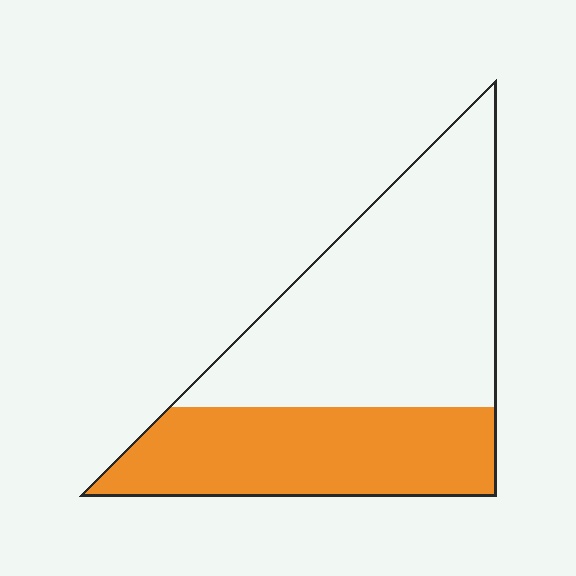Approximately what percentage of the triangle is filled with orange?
Approximately 40%.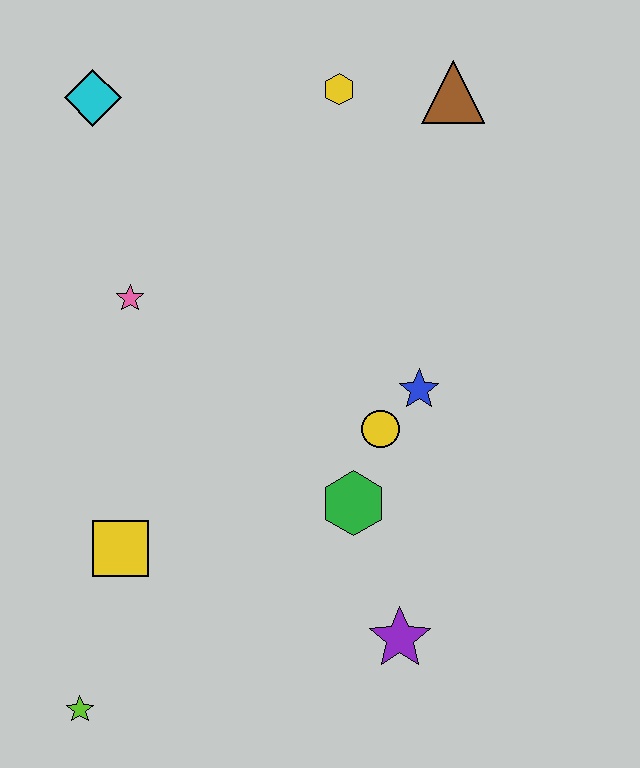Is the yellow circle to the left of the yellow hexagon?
No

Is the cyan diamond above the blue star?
Yes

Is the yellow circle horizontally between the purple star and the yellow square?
Yes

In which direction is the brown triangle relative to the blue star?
The brown triangle is above the blue star.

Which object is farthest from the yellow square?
The brown triangle is farthest from the yellow square.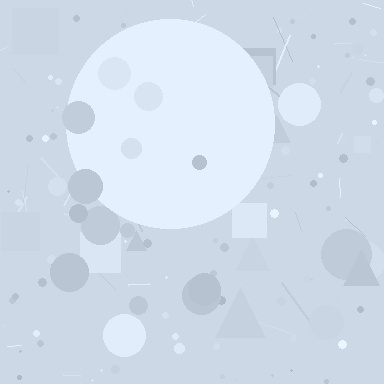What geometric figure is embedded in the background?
A circle is embedded in the background.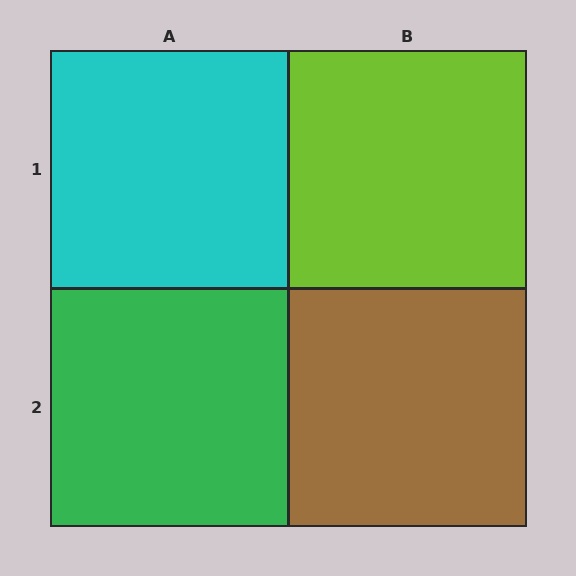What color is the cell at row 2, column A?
Green.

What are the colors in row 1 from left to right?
Cyan, lime.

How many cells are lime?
1 cell is lime.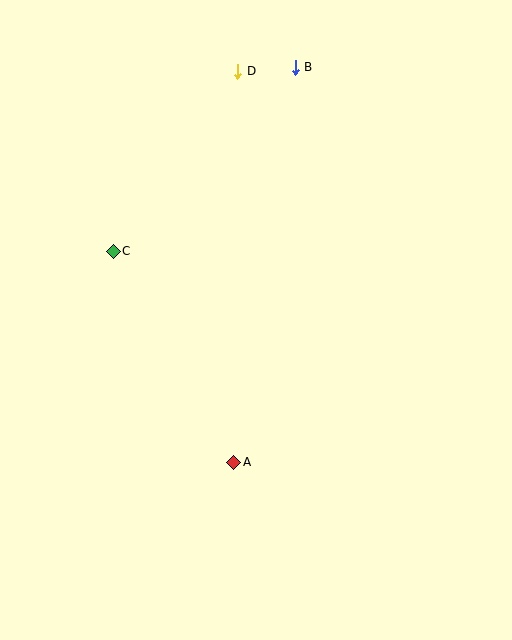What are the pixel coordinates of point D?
Point D is at (238, 71).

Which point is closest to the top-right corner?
Point B is closest to the top-right corner.